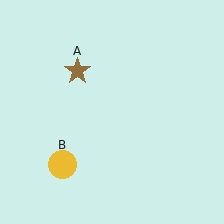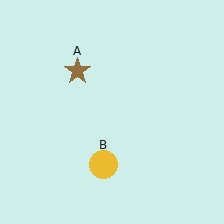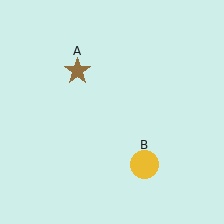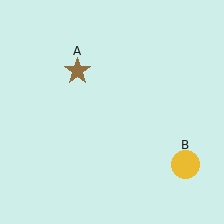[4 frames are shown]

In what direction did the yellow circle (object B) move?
The yellow circle (object B) moved right.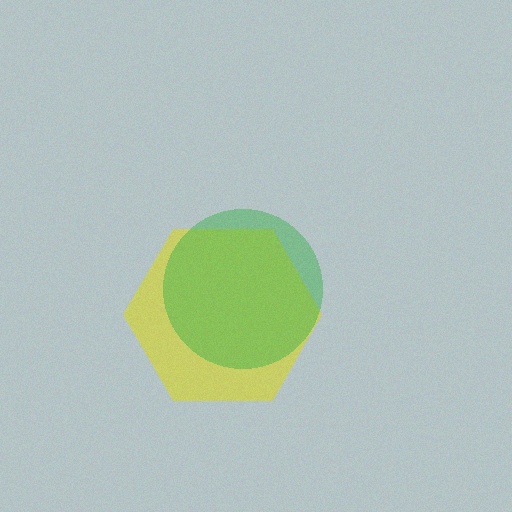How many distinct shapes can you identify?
There are 2 distinct shapes: a yellow hexagon, a green circle.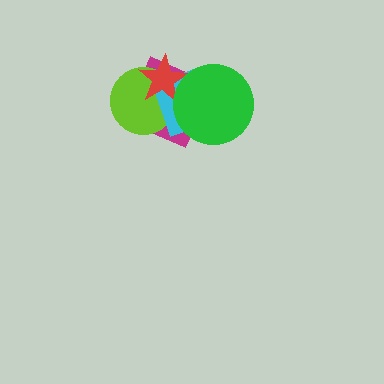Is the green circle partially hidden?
No, no other shape covers it.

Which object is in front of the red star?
The green circle is in front of the red star.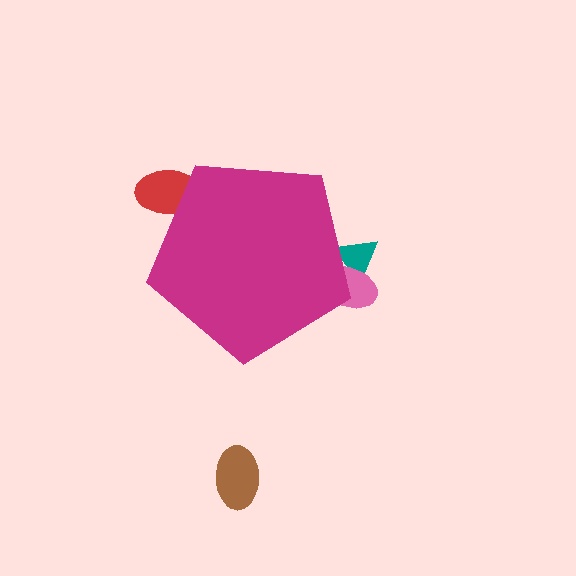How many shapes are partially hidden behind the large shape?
3 shapes are partially hidden.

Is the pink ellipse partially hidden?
Yes, the pink ellipse is partially hidden behind the magenta pentagon.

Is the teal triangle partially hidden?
Yes, the teal triangle is partially hidden behind the magenta pentagon.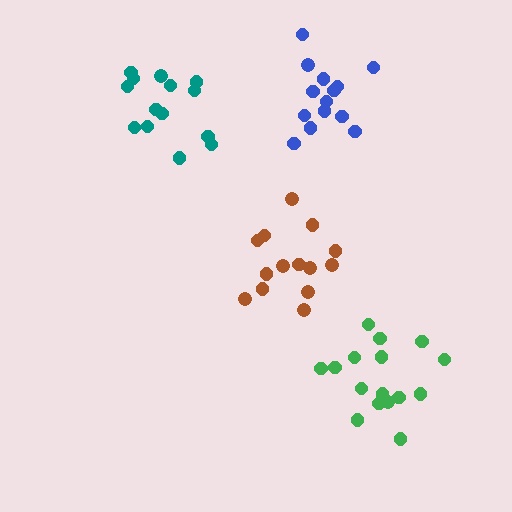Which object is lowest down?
The green cluster is bottommost.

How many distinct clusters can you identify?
There are 4 distinct clusters.